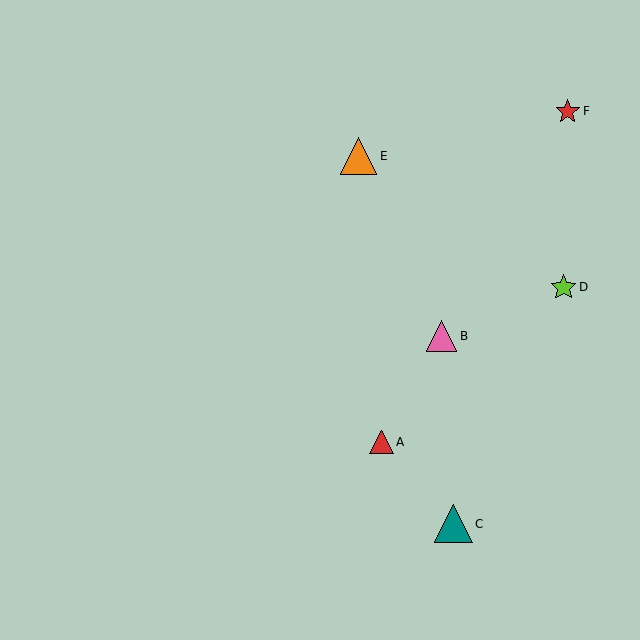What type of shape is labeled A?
Shape A is a red triangle.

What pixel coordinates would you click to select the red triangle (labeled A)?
Click at (381, 442) to select the red triangle A.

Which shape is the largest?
The teal triangle (labeled C) is the largest.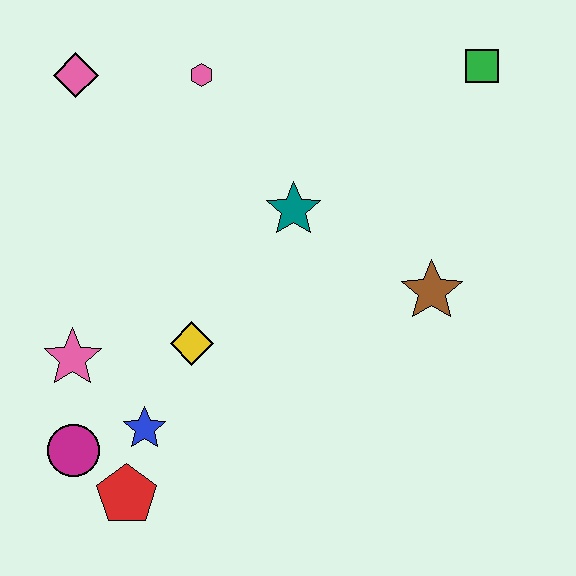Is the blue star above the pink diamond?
No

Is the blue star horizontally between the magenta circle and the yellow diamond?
Yes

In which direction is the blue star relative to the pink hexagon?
The blue star is below the pink hexagon.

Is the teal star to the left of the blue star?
No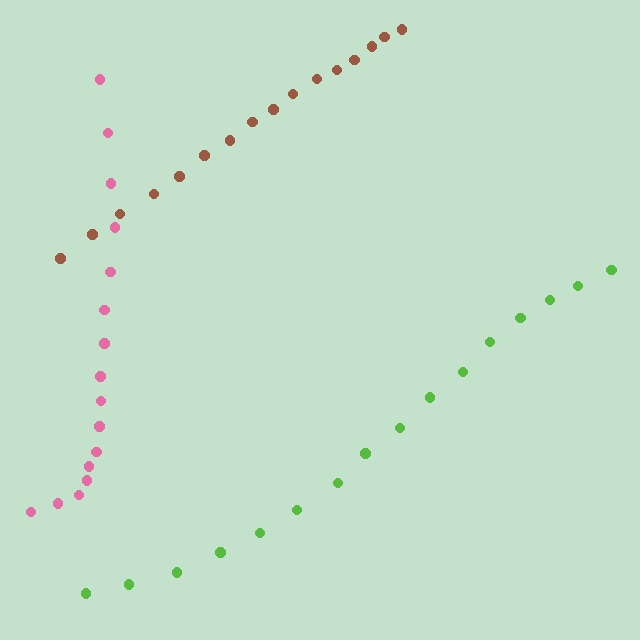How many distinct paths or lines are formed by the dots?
There are 3 distinct paths.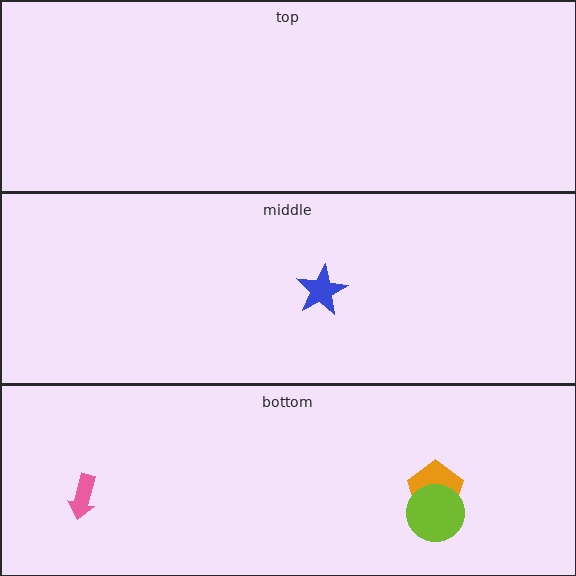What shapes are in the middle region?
The blue star.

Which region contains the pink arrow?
The bottom region.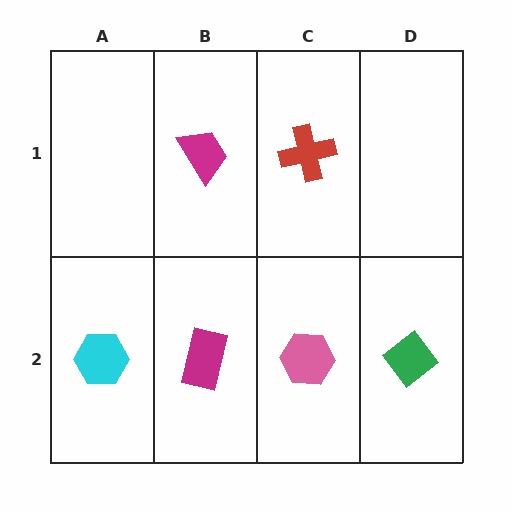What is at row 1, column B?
A magenta trapezoid.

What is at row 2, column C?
A pink hexagon.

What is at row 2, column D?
A green diamond.